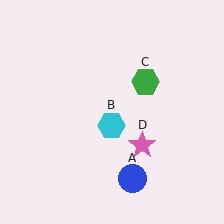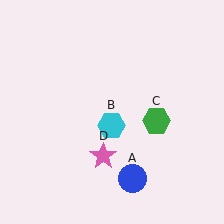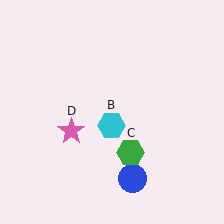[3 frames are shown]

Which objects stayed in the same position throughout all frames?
Blue circle (object A) and cyan hexagon (object B) remained stationary.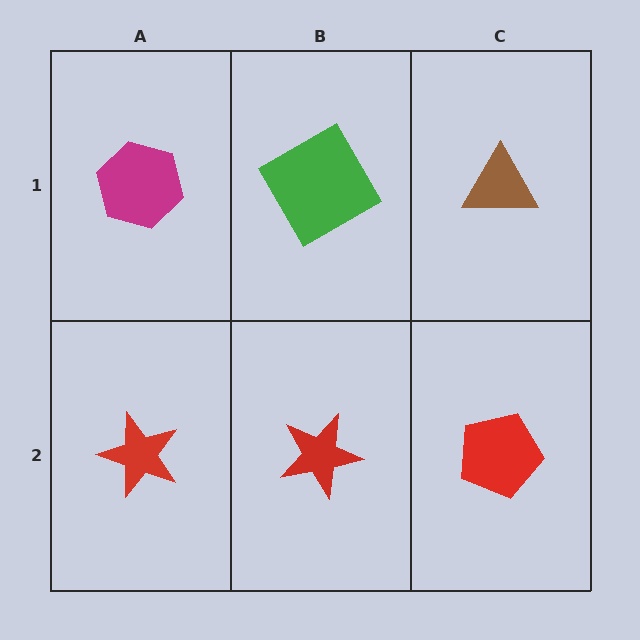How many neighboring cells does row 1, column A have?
2.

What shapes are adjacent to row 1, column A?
A red star (row 2, column A), a green square (row 1, column B).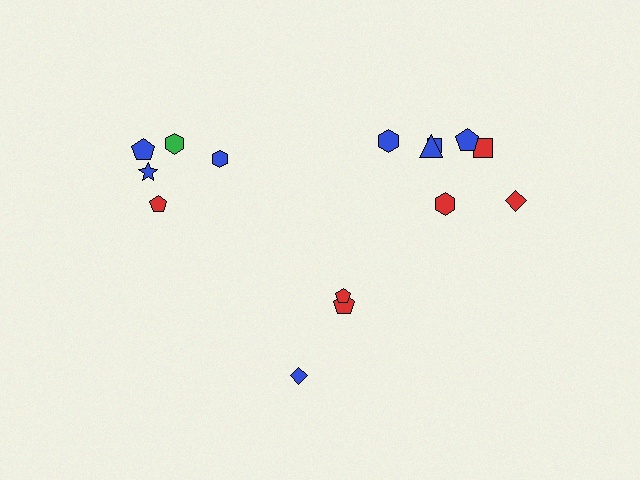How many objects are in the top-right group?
There are 7 objects.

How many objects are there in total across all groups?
There are 15 objects.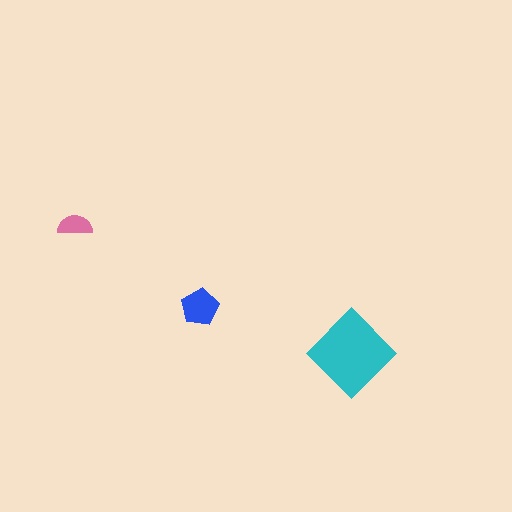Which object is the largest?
The cyan diamond.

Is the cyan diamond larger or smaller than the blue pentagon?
Larger.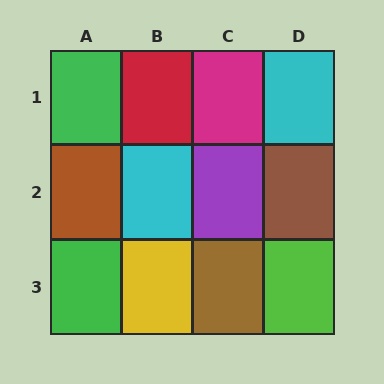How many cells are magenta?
1 cell is magenta.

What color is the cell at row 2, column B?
Cyan.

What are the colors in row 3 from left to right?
Green, yellow, brown, lime.